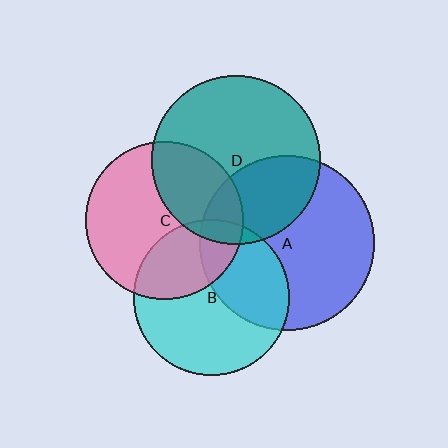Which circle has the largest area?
Circle A (blue).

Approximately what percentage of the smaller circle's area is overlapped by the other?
Approximately 5%.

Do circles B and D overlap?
Yes.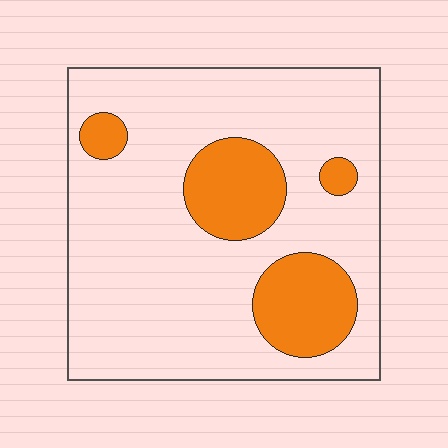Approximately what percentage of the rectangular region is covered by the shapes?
Approximately 20%.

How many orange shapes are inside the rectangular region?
4.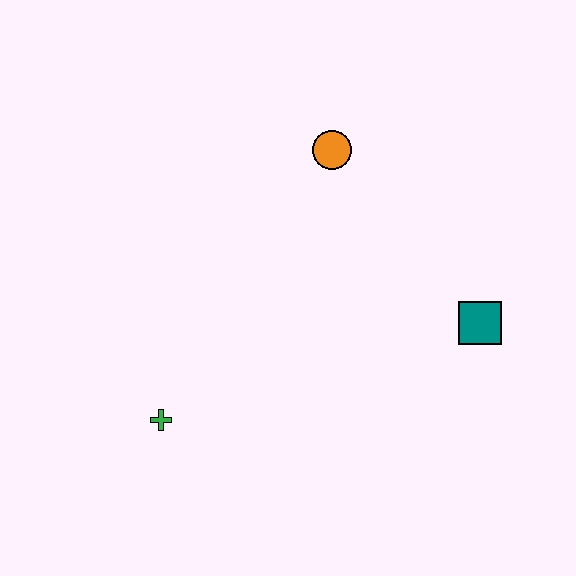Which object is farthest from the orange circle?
The green cross is farthest from the orange circle.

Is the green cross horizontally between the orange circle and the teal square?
No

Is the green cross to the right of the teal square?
No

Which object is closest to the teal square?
The orange circle is closest to the teal square.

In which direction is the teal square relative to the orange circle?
The teal square is below the orange circle.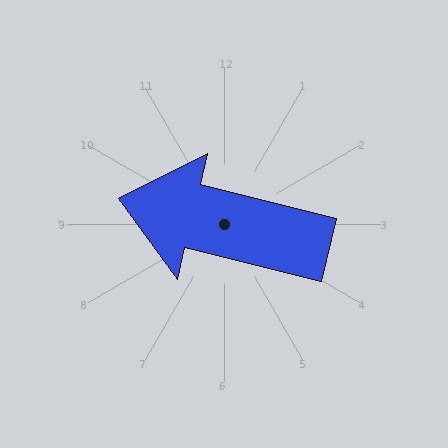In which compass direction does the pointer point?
West.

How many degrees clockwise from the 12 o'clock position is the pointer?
Approximately 284 degrees.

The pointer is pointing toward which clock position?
Roughly 9 o'clock.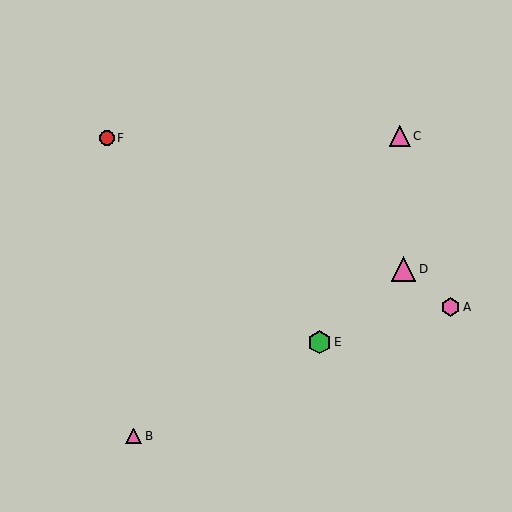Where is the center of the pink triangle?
The center of the pink triangle is at (400, 136).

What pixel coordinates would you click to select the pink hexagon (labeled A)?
Click at (450, 307) to select the pink hexagon A.